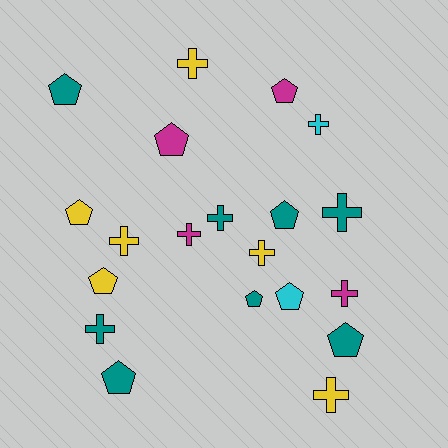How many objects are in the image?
There are 20 objects.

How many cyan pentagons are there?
There is 1 cyan pentagon.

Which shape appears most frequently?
Pentagon, with 10 objects.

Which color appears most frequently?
Teal, with 8 objects.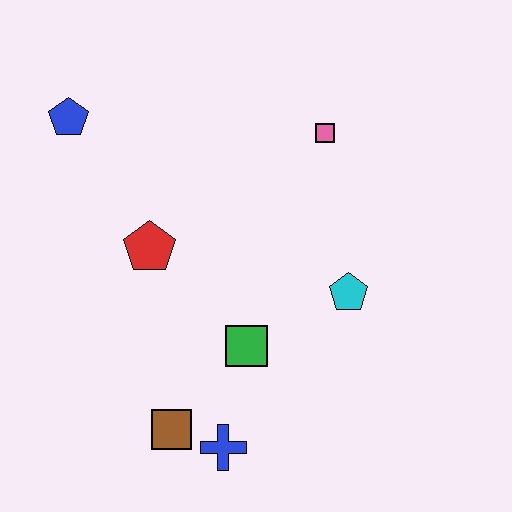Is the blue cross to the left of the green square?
Yes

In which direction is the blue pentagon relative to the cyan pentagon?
The blue pentagon is to the left of the cyan pentagon.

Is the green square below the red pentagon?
Yes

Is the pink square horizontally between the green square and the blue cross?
No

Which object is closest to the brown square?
The blue cross is closest to the brown square.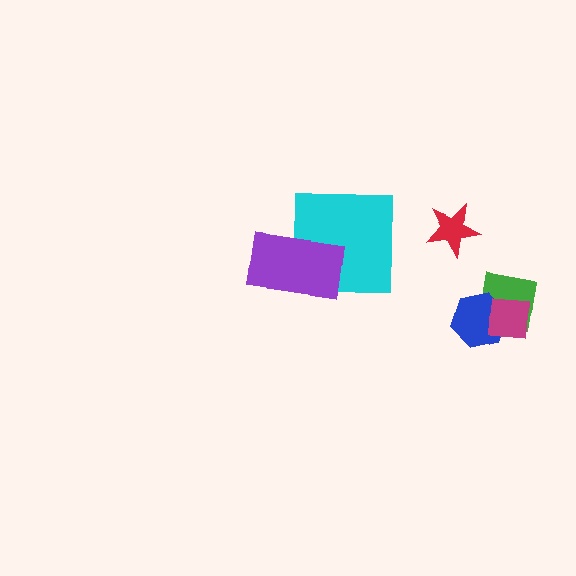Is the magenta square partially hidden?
No, no other shape covers it.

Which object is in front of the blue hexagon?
The magenta square is in front of the blue hexagon.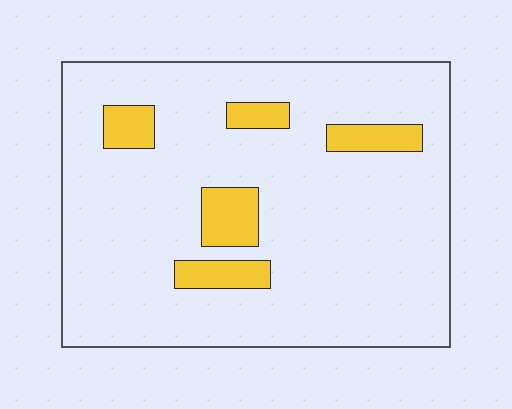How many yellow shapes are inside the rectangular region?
5.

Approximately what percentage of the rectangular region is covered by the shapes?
Approximately 10%.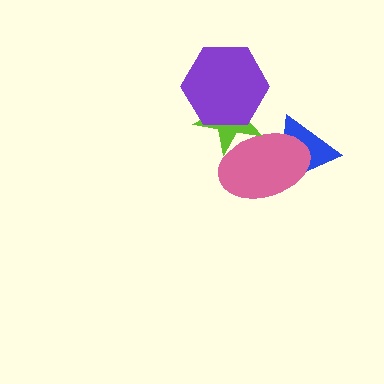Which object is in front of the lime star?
The purple hexagon is in front of the lime star.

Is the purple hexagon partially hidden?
No, no other shape covers it.